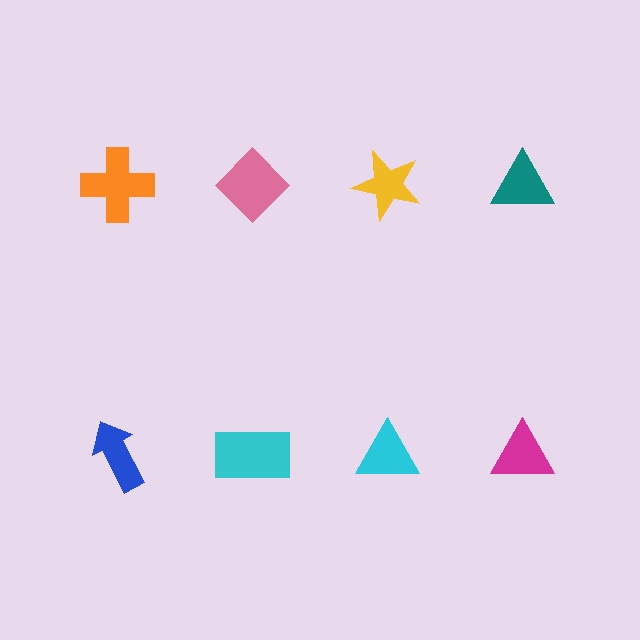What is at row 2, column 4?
A magenta triangle.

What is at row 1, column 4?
A teal triangle.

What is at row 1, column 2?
A pink diamond.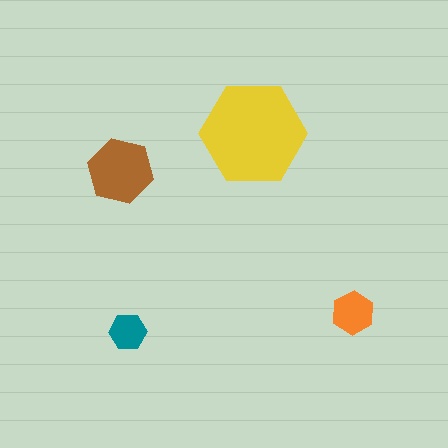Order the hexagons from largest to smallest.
the yellow one, the brown one, the orange one, the teal one.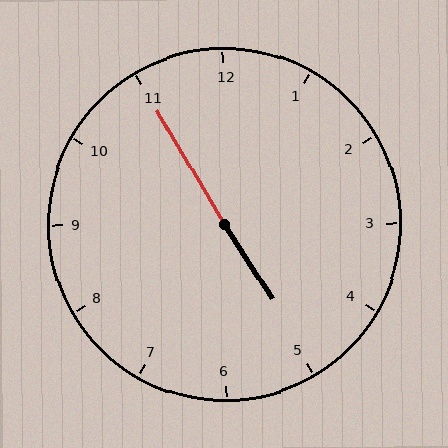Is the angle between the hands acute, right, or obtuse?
It is obtuse.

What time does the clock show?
4:55.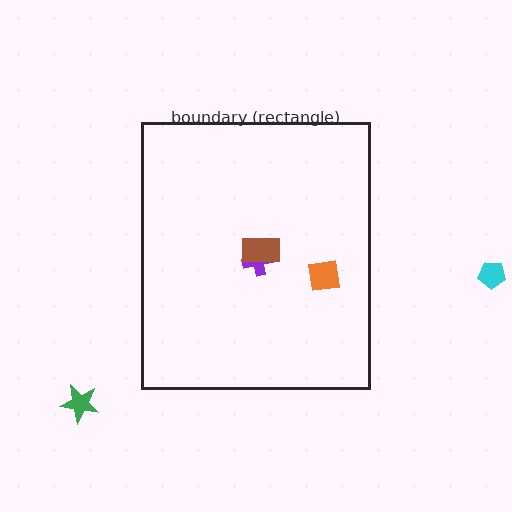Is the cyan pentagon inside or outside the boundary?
Outside.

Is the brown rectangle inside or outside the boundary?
Inside.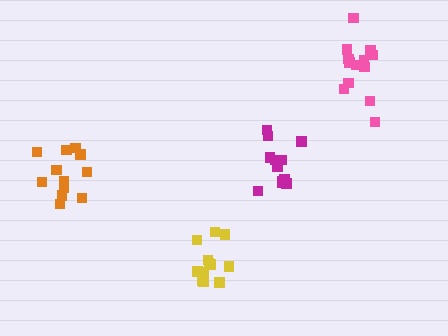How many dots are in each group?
Group 1: 12 dots, Group 2: 13 dots, Group 3: 12 dots, Group 4: 12 dots (49 total).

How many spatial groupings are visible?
There are 4 spatial groupings.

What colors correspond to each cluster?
The clusters are colored: orange, pink, yellow, magenta.